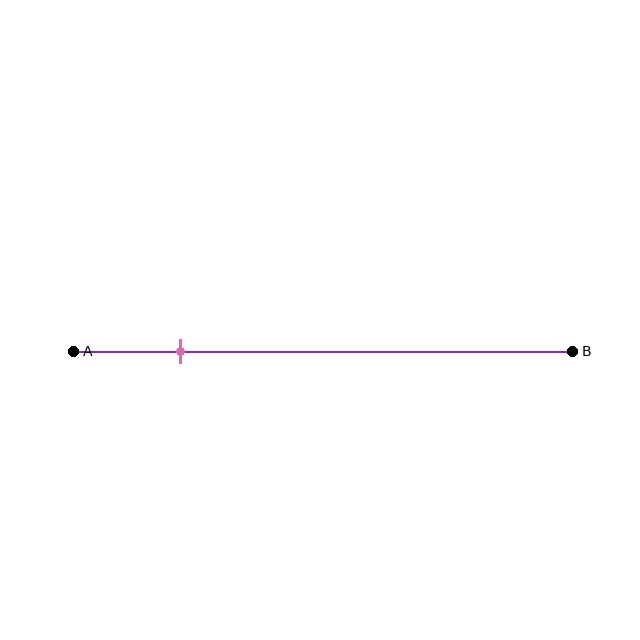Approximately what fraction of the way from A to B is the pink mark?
The pink mark is approximately 20% of the way from A to B.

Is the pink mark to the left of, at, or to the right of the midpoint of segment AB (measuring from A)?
The pink mark is to the left of the midpoint of segment AB.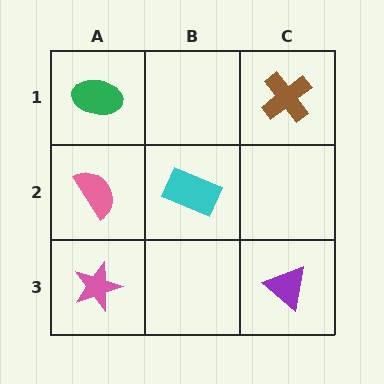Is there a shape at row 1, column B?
No, that cell is empty.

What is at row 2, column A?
A pink semicircle.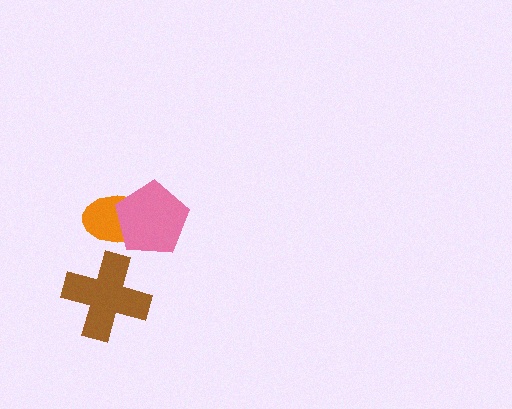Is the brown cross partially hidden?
No, no other shape covers it.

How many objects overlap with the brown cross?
0 objects overlap with the brown cross.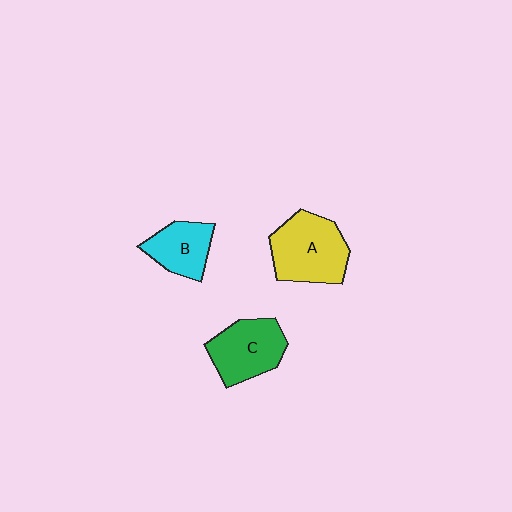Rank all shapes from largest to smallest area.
From largest to smallest: A (yellow), C (green), B (cyan).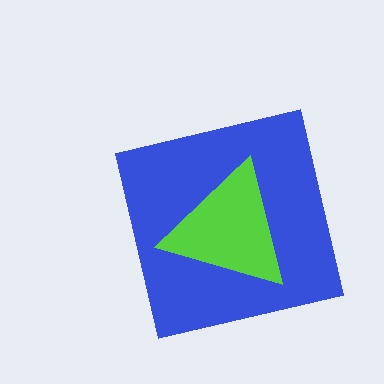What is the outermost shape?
The blue square.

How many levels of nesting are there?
2.